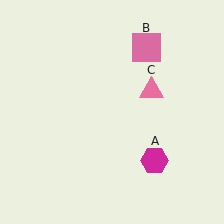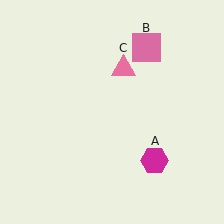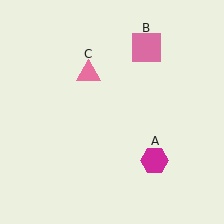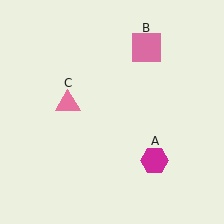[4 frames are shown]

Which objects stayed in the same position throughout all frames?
Magenta hexagon (object A) and pink square (object B) remained stationary.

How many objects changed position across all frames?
1 object changed position: pink triangle (object C).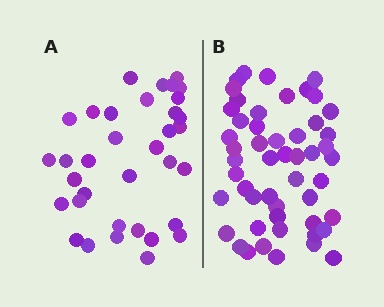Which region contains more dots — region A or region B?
Region B (the right region) has more dots.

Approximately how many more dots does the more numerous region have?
Region B has approximately 15 more dots than region A.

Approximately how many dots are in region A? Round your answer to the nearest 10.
About 40 dots. (The exact count is 35, which rounds to 40.)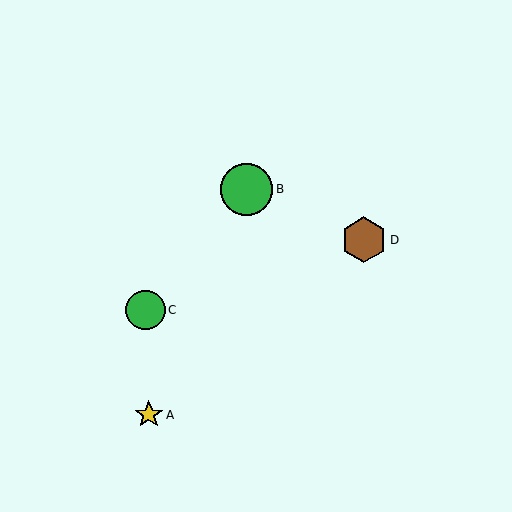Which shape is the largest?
The green circle (labeled B) is the largest.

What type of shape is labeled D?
Shape D is a brown hexagon.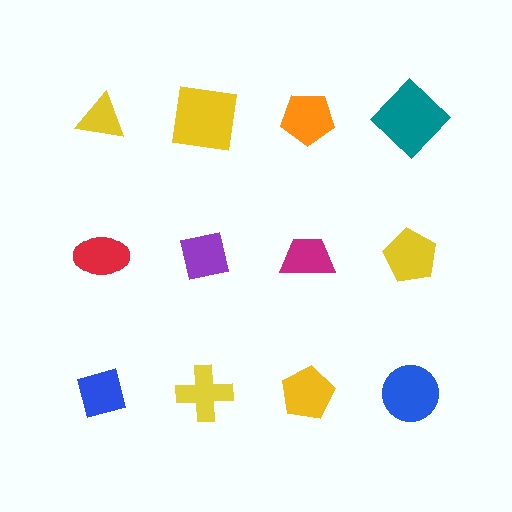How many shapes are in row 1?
4 shapes.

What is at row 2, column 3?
A magenta trapezoid.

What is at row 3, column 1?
A blue square.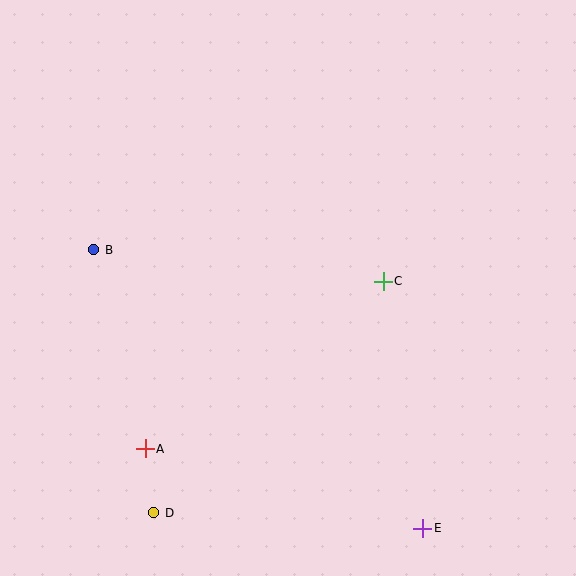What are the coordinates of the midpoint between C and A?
The midpoint between C and A is at (264, 365).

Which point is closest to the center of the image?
Point C at (383, 281) is closest to the center.